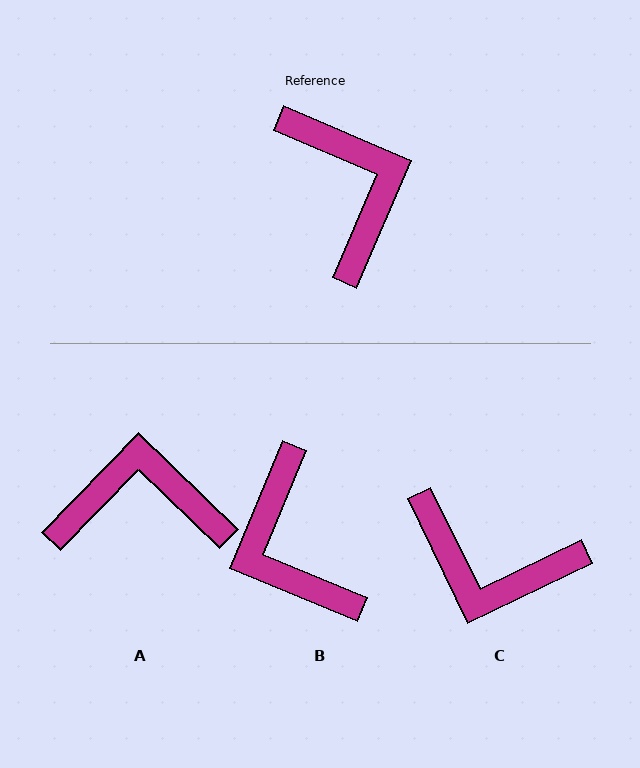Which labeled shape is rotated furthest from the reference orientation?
B, about 179 degrees away.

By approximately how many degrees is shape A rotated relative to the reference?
Approximately 69 degrees counter-clockwise.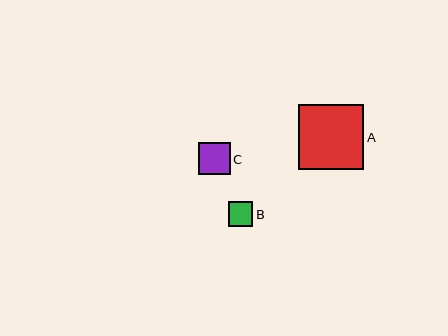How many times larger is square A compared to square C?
Square A is approximately 2.0 times the size of square C.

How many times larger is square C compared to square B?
Square C is approximately 1.3 times the size of square B.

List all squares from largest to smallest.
From largest to smallest: A, C, B.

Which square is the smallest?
Square B is the smallest with a size of approximately 24 pixels.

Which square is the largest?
Square A is the largest with a size of approximately 65 pixels.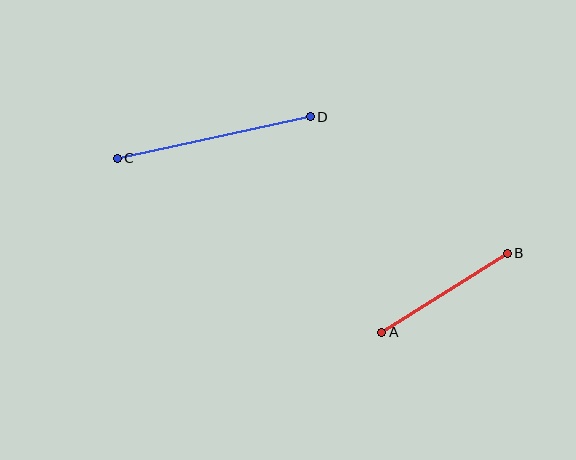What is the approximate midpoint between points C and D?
The midpoint is at approximately (214, 138) pixels.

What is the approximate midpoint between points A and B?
The midpoint is at approximately (444, 293) pixels.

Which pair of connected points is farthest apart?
Points C and D are farthest apart.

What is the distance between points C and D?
The distance is approximately 197 pixels.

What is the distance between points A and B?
The distance is approximately 148 pixels.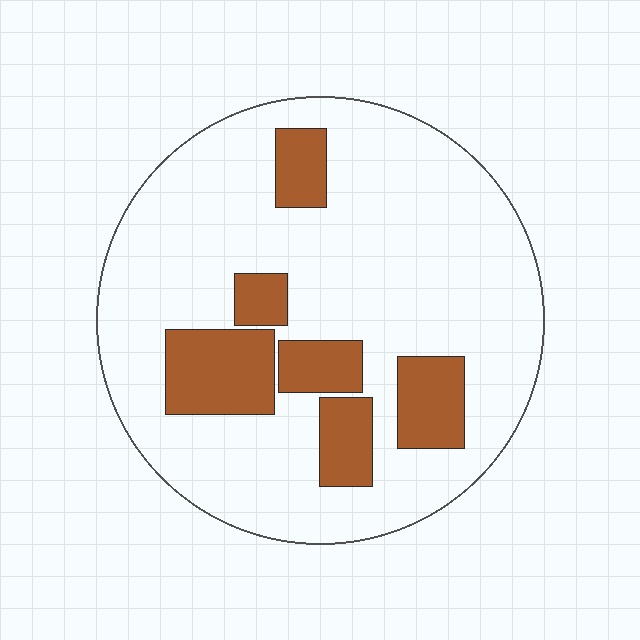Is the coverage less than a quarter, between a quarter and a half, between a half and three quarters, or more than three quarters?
Less than a quarter.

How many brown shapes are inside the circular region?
6.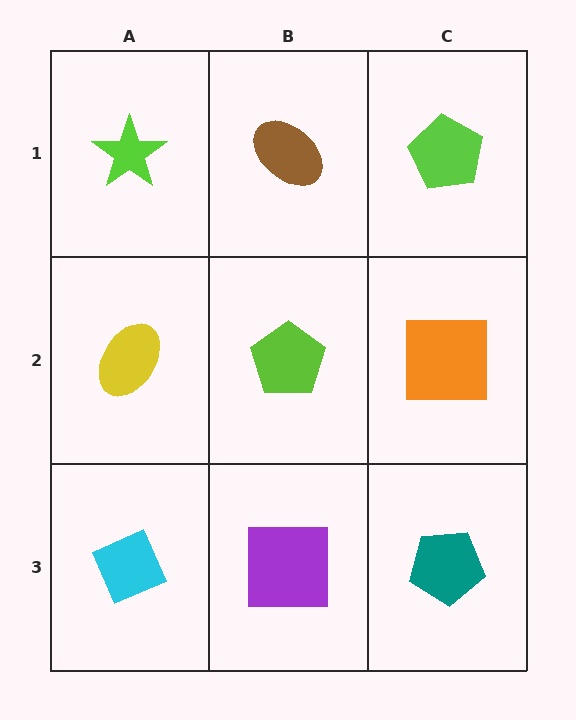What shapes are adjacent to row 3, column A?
A yellow ellipse (row 2, column A), a purple square (row 3, column B).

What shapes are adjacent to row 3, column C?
An orange square (row 2, column C), a purple square (row 3, column B).